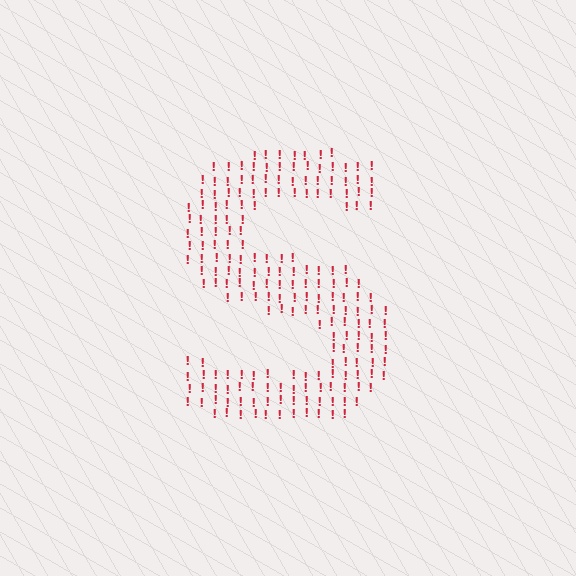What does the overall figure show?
The overall figure shows the letter S.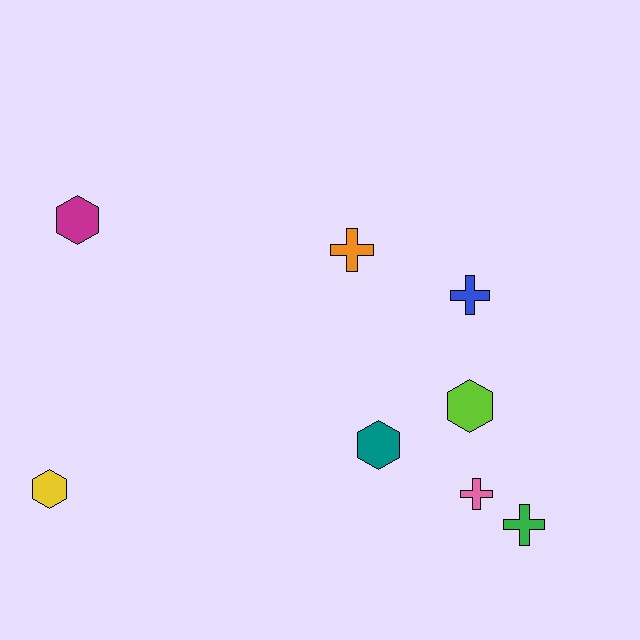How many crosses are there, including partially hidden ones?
There are 4 crosses.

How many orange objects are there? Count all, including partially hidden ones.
There is 1 orange object.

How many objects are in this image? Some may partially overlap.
There are 8 objects.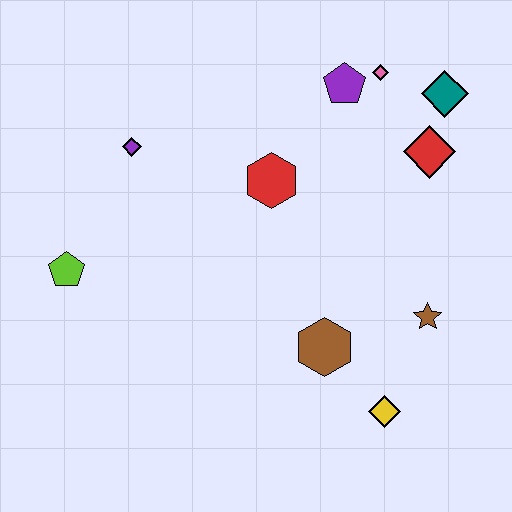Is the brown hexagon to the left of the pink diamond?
Yes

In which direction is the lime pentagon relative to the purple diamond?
The lime pentagon is below the purple diamond.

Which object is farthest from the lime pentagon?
The teal diamond is farthest from the lime pentagon.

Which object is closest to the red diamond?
The teal diamond is closest to the red diamond.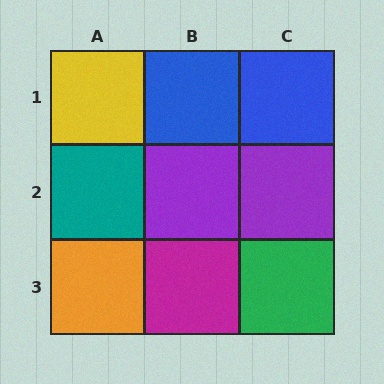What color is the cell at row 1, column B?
Blue.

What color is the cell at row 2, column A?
Teal.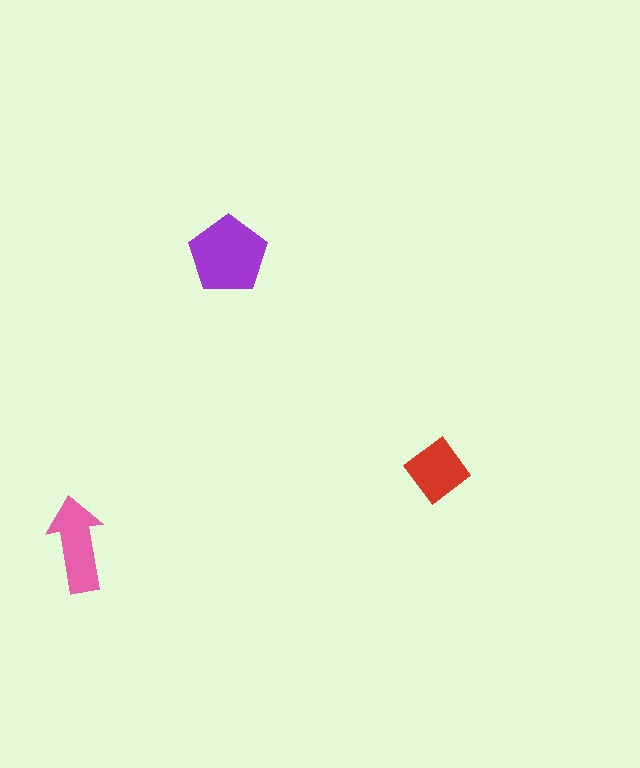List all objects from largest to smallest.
The purple pentagon, the pink arrow, the red diamond.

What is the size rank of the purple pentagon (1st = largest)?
1st.